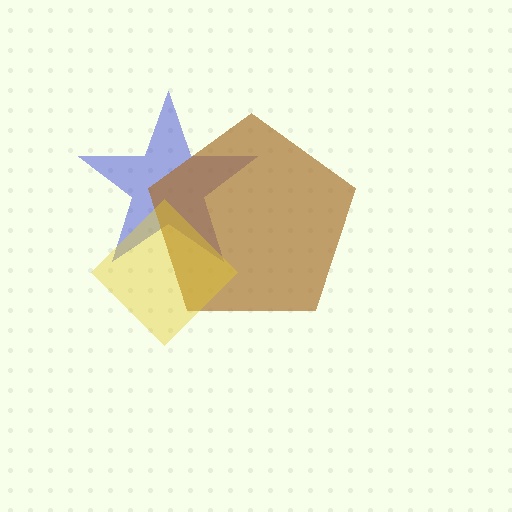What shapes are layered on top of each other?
The layered shapes are: a blue star, a brown pentagon, a yellow diamond.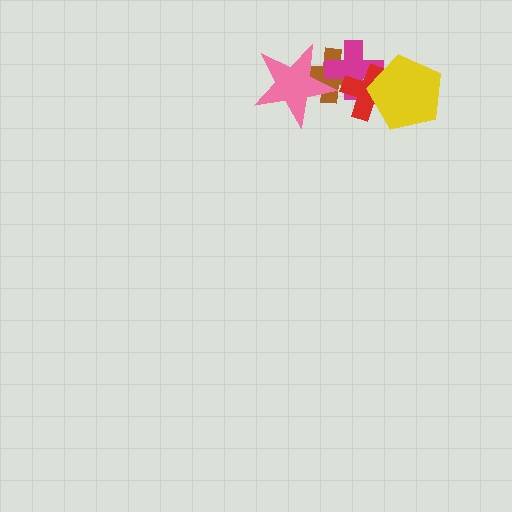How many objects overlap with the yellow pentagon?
2 objects overlap with the yellow pentagon.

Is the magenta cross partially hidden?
Yes, it is partially covered by another shape.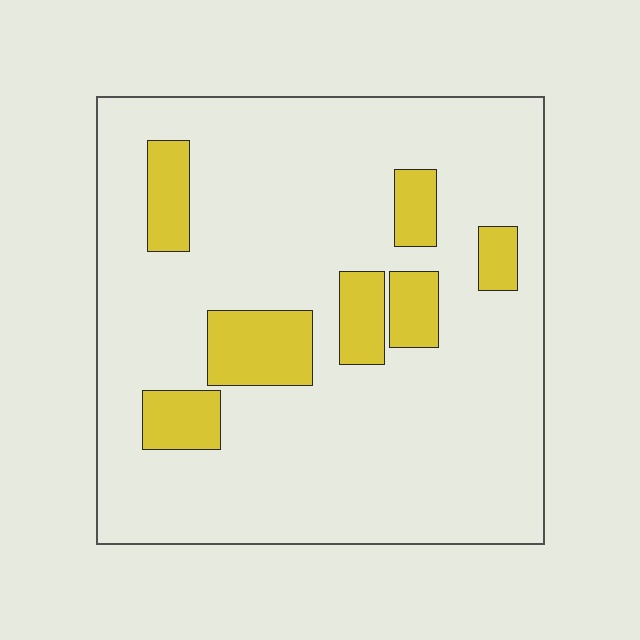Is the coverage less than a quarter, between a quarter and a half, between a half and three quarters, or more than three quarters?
Less than a quarter.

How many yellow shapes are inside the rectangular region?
7.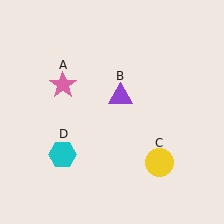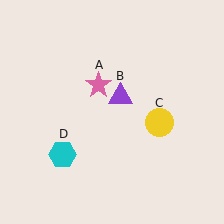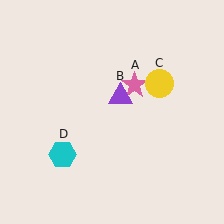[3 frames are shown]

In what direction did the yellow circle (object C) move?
The yellow circle (object C) moved up.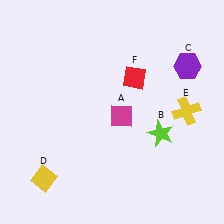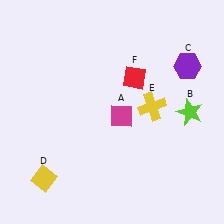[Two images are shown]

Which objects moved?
The objects that moved are: the lime star (B), the yellow cross (E).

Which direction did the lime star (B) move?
The lime star (B) moved right.